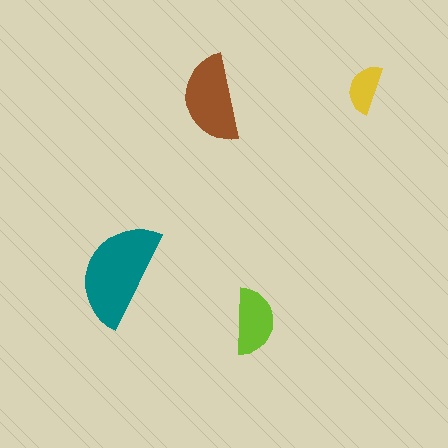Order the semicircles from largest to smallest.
the teal one, the brown one, the lime one, the yellow one.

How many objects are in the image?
There are 4 objects in the image.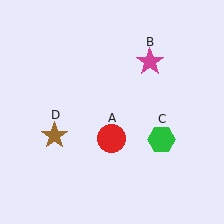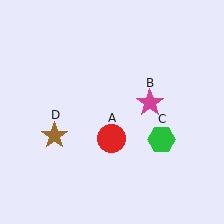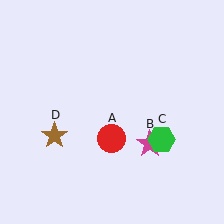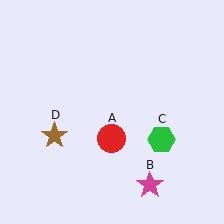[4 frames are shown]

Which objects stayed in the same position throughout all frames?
Red circle (object A) and green hexagon (object C) and brown star (object D) remained stationary.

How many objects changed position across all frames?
1 object changed position: magenta star (object B).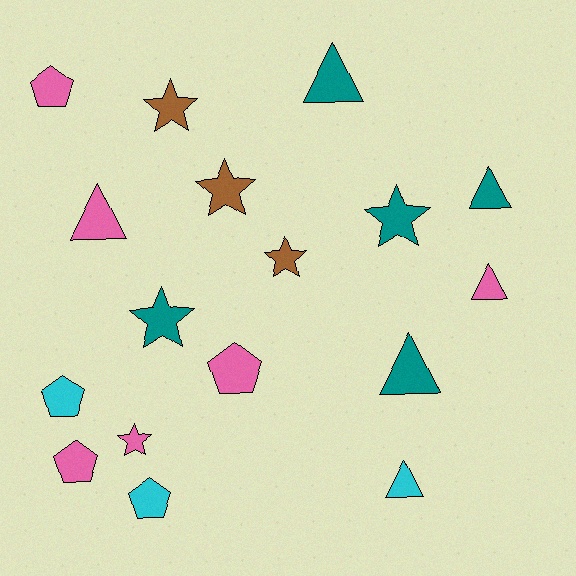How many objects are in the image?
There are 17 objects.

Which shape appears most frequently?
Triangle, with 6 objects.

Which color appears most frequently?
Pink, with 6 objects.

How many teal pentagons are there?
There are no teal pentagons.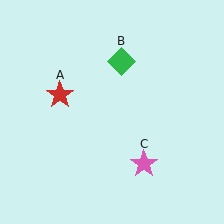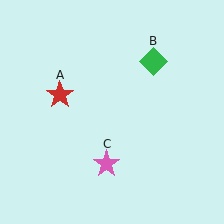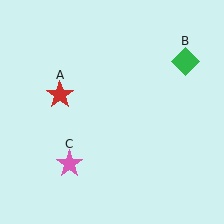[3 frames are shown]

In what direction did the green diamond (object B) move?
The green diamond (object B) moved right.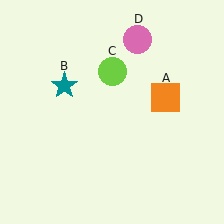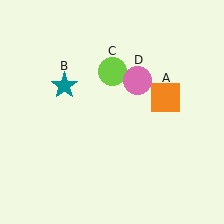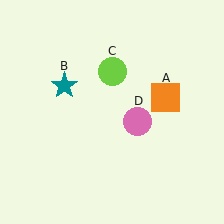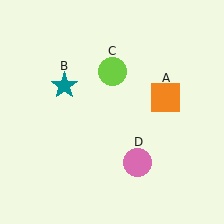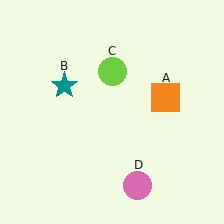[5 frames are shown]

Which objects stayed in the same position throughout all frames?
Orange square (object A) and teal star (object B) and lime circle (object C) remained stationary.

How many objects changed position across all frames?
1 object changed position: pink circle (object D).